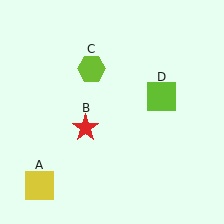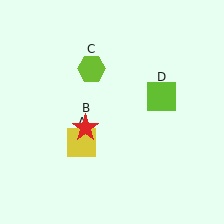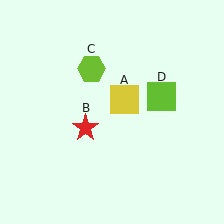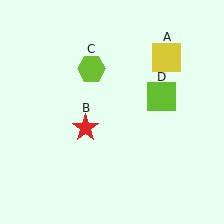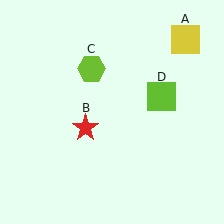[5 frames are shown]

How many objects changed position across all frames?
1 object changed position: yellow square (object A).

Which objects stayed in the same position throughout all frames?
Red star (object B) and lime hexagon (object C) and lime square (object D) remained stationary.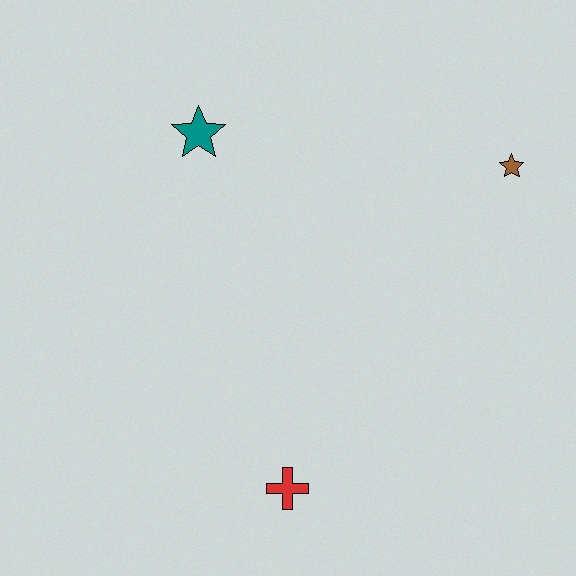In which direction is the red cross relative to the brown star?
The red cross is below the brown star.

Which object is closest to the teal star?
The brown star is closest to the teal star.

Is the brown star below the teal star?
Yes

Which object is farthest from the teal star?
The red cross is farthest from the teal star.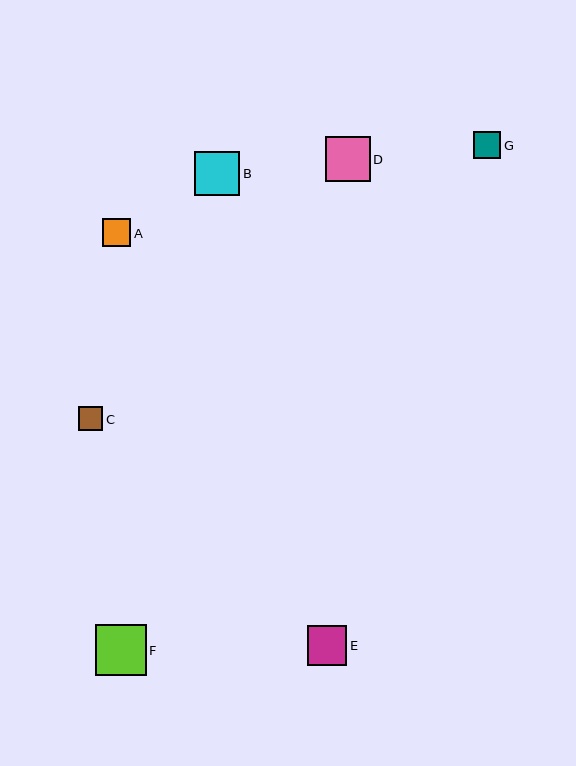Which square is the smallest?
Square C is the smallest with a size of approximately 24 pixels.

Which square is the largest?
Square F is the largest with a size of approximately 51 pixels.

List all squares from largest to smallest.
From largest to smallest: F, D, B, E, A, G, C.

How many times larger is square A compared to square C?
Square A is approximately 1.2 times the size of square C.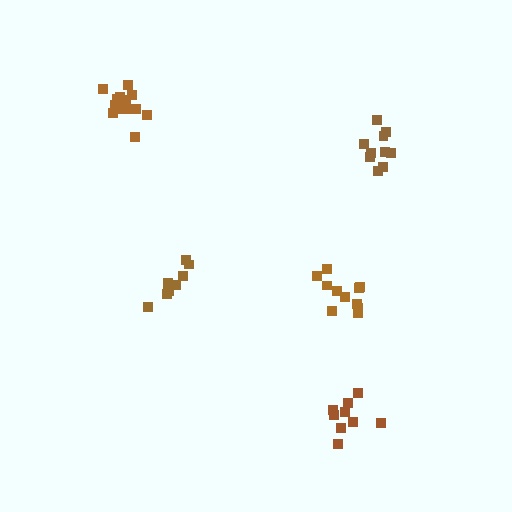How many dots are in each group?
Group 1: 10 dots, Group 2: 15 dots, Group 3: 9 dots, Group 4: 12 dots, Group 5: 9 dots (55 total).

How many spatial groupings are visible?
There are 5 spatial groupings.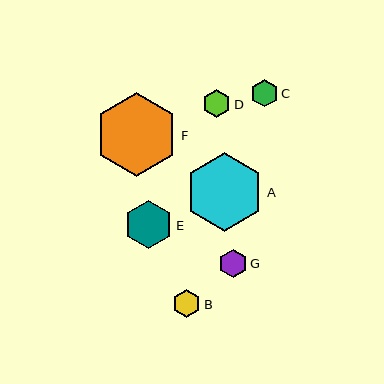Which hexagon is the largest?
Hexagon F is the largest with a size of approximately 84 pixels.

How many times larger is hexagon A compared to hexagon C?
Hexagon A is approximately 2.9 times the size of hexagon C.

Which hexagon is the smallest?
Hexagon C is the smallest with a size of approximately 27 pixels.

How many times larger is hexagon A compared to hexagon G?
Hexagon A is approximately 2.8 times the size of hexagon G.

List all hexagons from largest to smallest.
From largest to smallest: F, A, E, G, B, D, C.